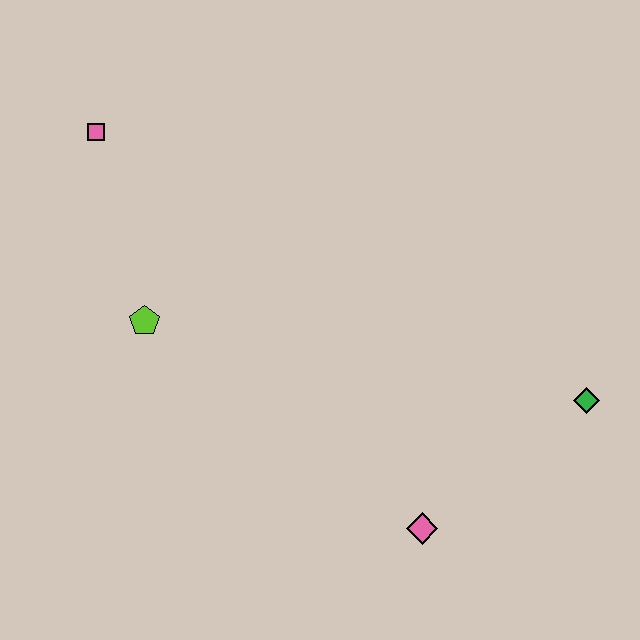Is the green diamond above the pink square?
No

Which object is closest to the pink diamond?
The green diamond is closest to the pink diamond.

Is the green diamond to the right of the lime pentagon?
Yes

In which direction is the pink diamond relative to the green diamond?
The pink diamond is to the left of the green diamond.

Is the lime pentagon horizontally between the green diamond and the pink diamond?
No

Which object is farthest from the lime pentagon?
The green diamond is farthest from the lime pentagon.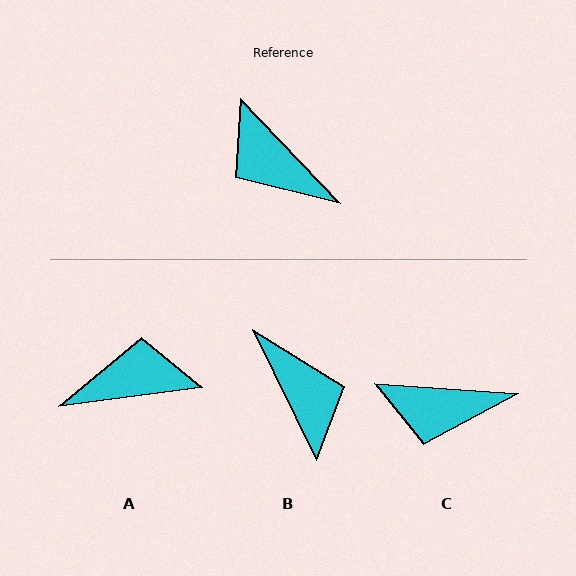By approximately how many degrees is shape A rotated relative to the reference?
Approximately 126 degrees clockwise.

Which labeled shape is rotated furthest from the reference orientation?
B, about 162 degrees away.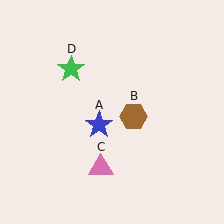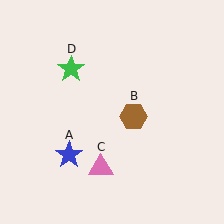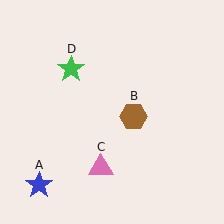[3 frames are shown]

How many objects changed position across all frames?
1 object changed position: blue star (object A).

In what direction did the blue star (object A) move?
The blue star (object A) moved down and to the left.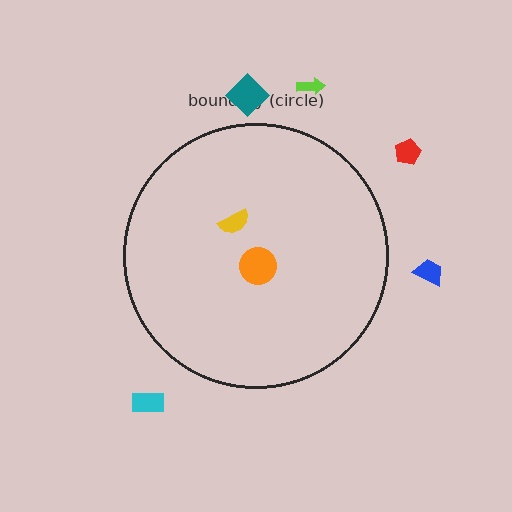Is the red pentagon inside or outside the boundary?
Outside.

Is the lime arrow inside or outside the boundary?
Outside.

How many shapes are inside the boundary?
2 inside, 5 outside.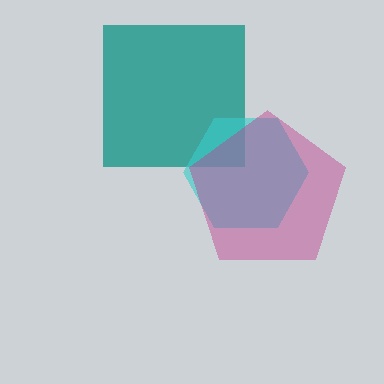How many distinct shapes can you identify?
There are 3 distinct shapes: a teal square, a cyan hexagon, a magenta pentagon.